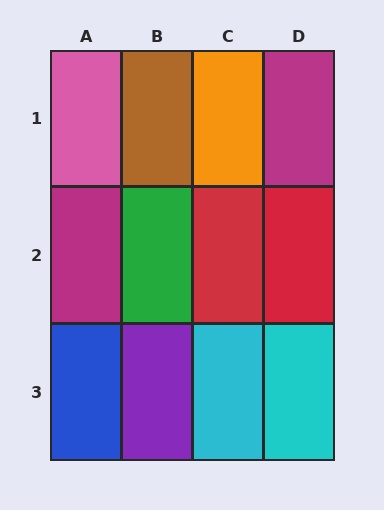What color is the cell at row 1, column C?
Orange.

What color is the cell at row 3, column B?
Purple.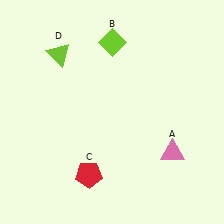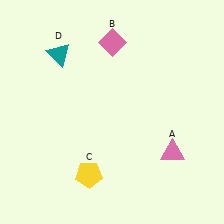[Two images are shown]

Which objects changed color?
B changed from lime to pink. C changed from red to yellow. D changed from lime to teal.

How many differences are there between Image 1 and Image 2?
There are 3 differences between the two images.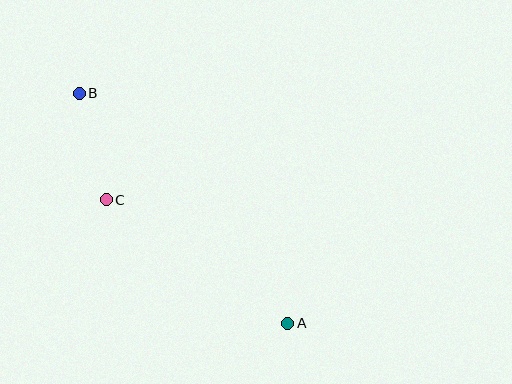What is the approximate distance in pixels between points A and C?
The distance between A and C is approximately 220 pixels.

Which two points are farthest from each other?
Points A and B are farthest from each other.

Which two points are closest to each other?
Points B and C are closest to each other.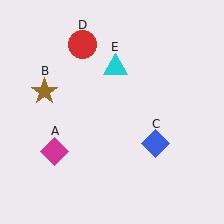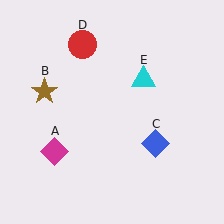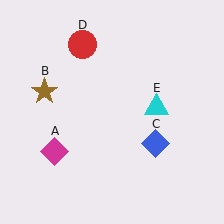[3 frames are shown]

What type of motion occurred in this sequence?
The cyan triangle (object E) rotated clockwise around the center of the scene.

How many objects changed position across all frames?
1 object changed position: cyan triangle (object E).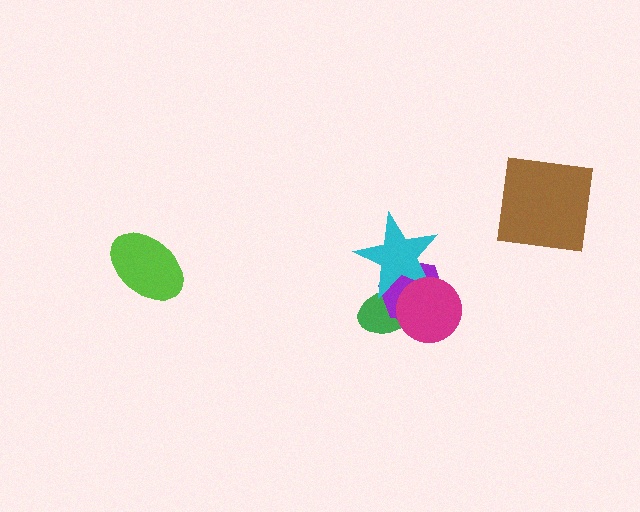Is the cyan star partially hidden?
Yes, it is partially covered by another shape.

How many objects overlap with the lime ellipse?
0 objects overlap with the lime ellipse.